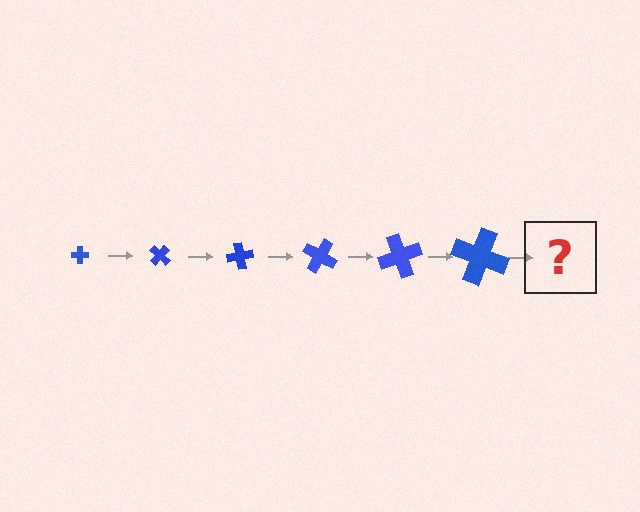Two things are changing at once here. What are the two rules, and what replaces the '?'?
The two rules are that the cross grows larger each step and it rotates 40 degrees each step. The '?' should be a cross, larger than the previous one and rotated 240 degrees from the start.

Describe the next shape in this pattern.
It should be a cross, larger than the previous one and rotated 240 degrees from the start.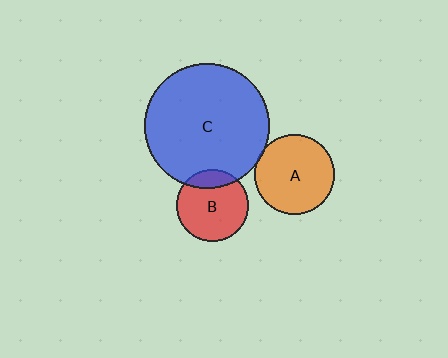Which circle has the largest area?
Circle C (blue).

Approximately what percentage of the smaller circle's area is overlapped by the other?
Approximately 15%.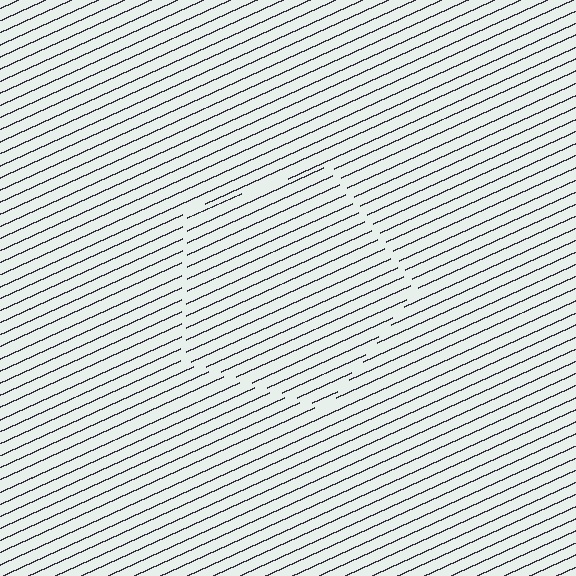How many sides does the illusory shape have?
5 sides — the line-ends trace a pentagon.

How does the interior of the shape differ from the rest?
The interior of the shape contains the same grating, shifted by half a period — the contour is defined by the phase discontinuity where line-ends from the inner and outer gratings abut.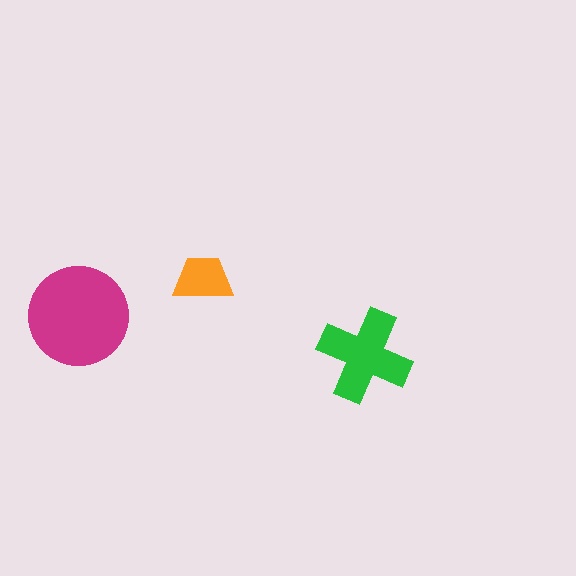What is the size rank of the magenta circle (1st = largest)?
1st.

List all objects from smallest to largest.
The orange trapezoid, the green cross, the magenta circle.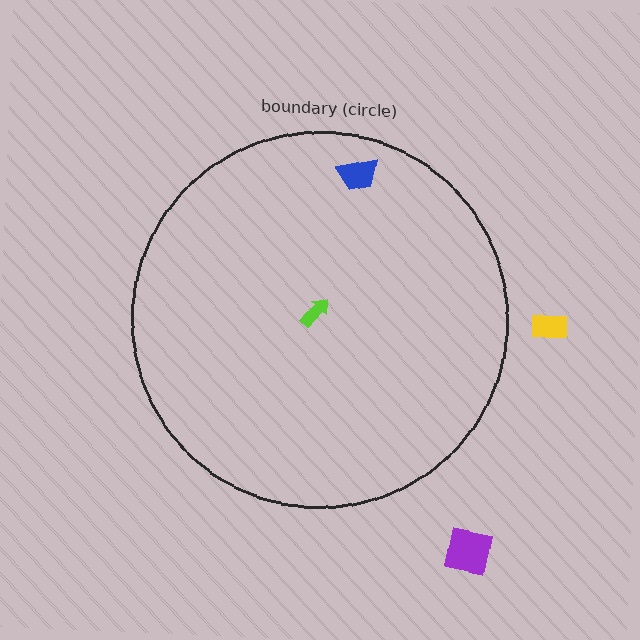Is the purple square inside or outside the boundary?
Outside.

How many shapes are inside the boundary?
2 inside, 2 outside.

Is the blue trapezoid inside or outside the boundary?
Inside.